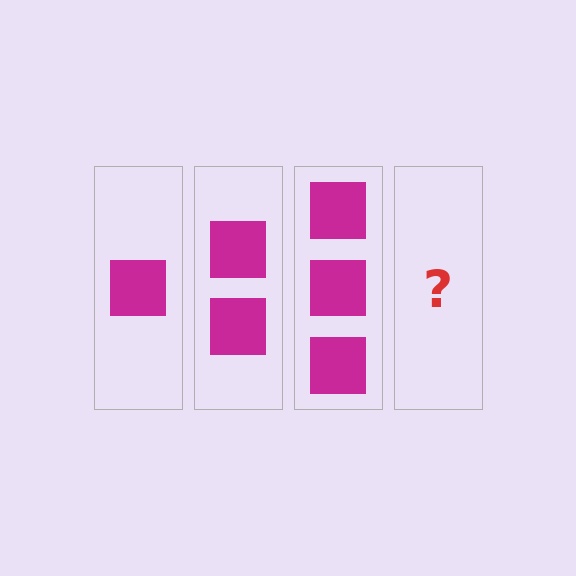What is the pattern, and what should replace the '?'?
The pattern is that each step adds one more square. The '?' should be 4 squares.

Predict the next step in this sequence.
The next step is 4 squares.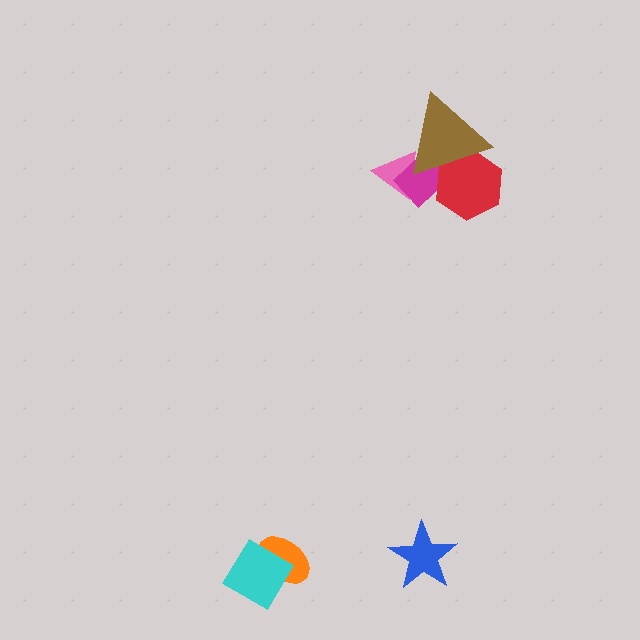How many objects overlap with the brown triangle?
3 objects overlap with the brown triangle.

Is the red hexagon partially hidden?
Yes, it is partially covered by another shape.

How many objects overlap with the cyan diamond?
1 object overlaps with the cyan diamond.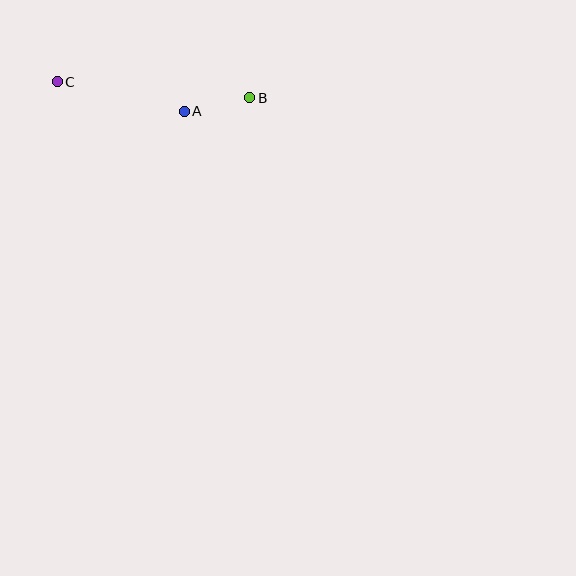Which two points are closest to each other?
Points A and B are closest to each other.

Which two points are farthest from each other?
Points B and C are farthest from each other.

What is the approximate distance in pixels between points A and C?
The distance between A and C is approximately 130 pixels.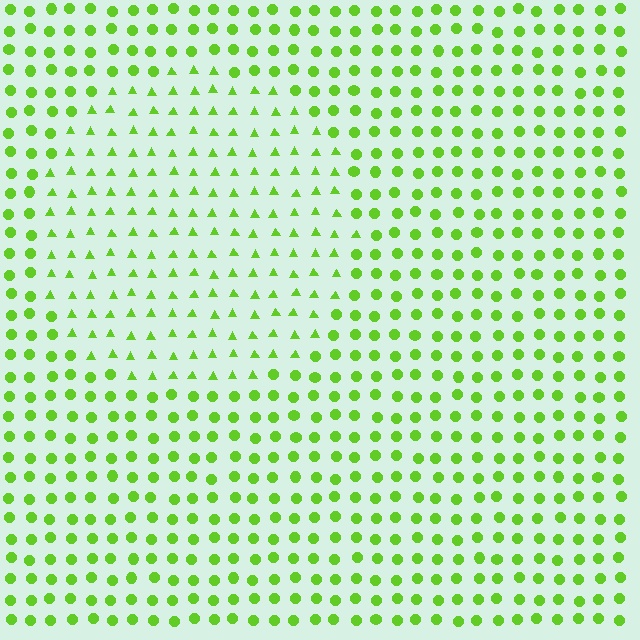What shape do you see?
I see a circle.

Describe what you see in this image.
The image is filled with small lime elements arranged in a uniform grid. A circle-shaped region contains triangles, while the surrounding area contains circles. The boundary is defined purely by the change in element shape.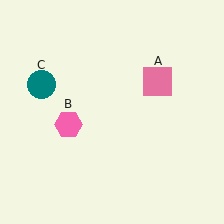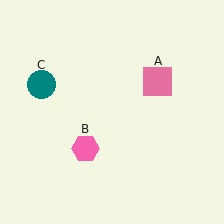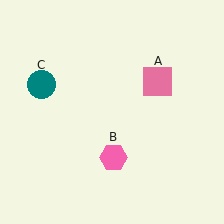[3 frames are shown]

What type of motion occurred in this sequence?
The pink hexagon (object B) rotated counterclockwise around the center of the scene.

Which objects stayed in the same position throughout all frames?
Pink square (object A) and teal circle (object C) remained stationary.